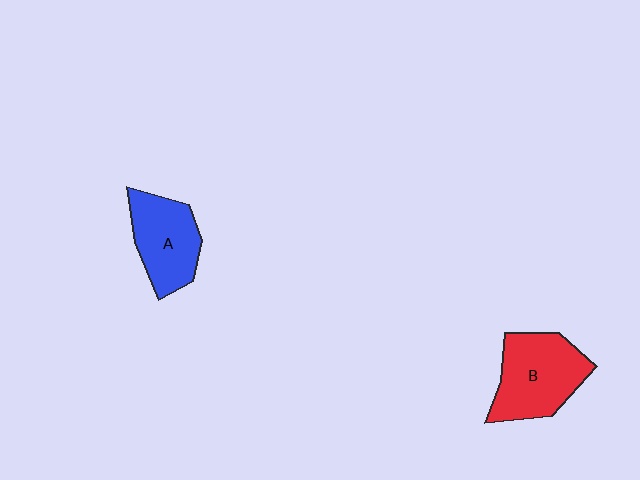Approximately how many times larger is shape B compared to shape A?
Approximately 1.2 times.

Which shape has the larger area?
Shape B (red).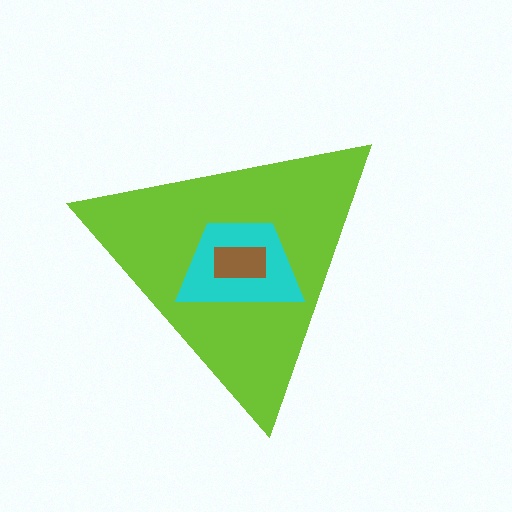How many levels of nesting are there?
3.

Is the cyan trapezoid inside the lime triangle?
Yes.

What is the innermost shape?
The brown rectangle.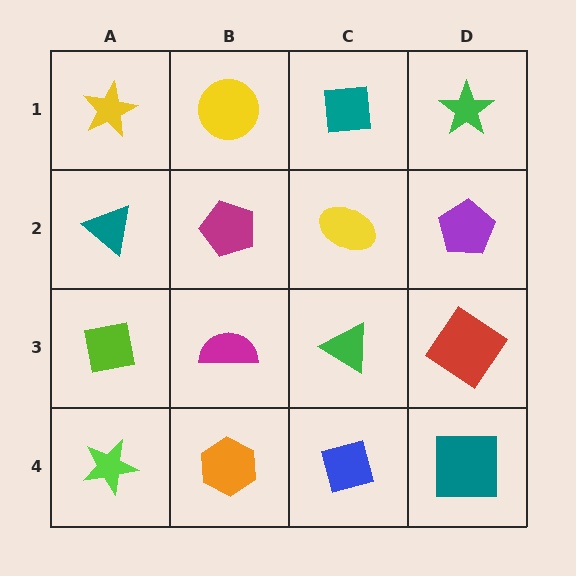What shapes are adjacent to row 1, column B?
A magenta pentagon (row 2, column B), a yellow star (row 1, column A), a teal square (row 1, column C).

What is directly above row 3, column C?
A yellow ellipse.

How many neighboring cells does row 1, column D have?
2.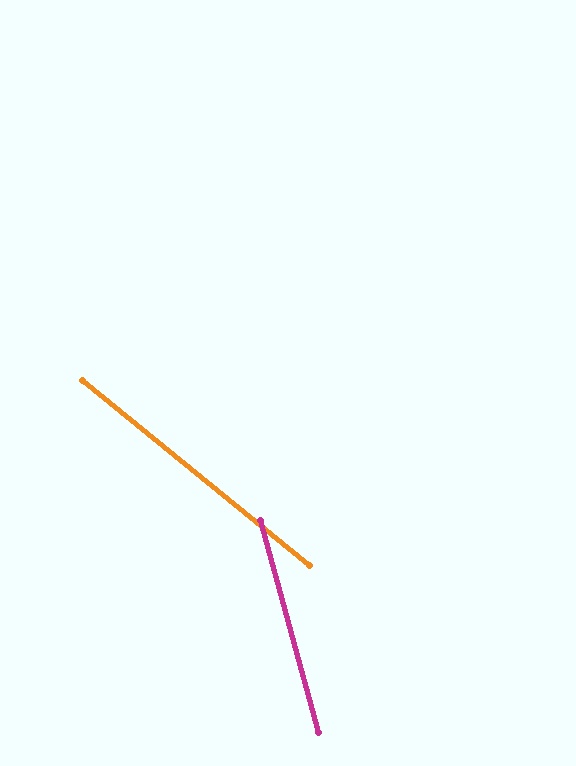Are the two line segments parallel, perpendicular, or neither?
Neither parallel nor perpendicular — they differ by about 35°.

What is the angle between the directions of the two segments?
Approximately 35 degrees.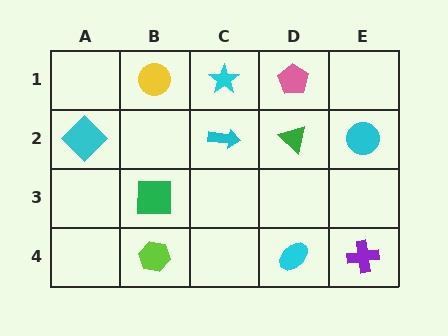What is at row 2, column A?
A cyan diamond.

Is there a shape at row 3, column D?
No, that cell is empty.